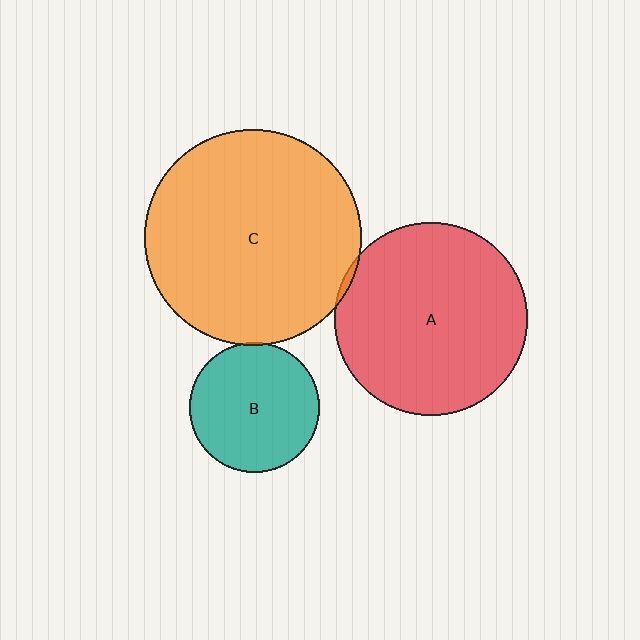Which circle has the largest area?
Circle C (orange).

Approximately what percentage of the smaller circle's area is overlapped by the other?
Approximately 5%.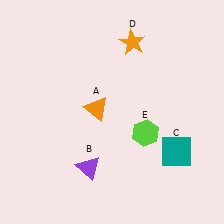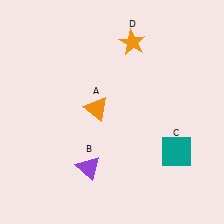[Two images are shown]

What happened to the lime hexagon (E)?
The lime hexagon (E) was removed in Image 2. It was in the bottom-right area of Image 1.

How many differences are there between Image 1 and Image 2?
There is 1 difference between the two images.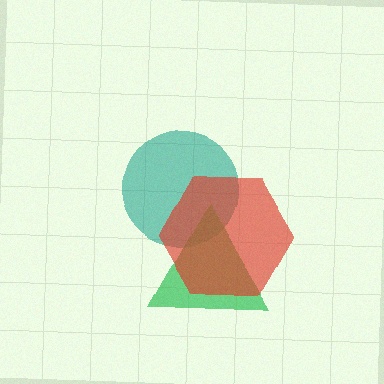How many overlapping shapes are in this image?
There are 3 overlapping shapes in the image.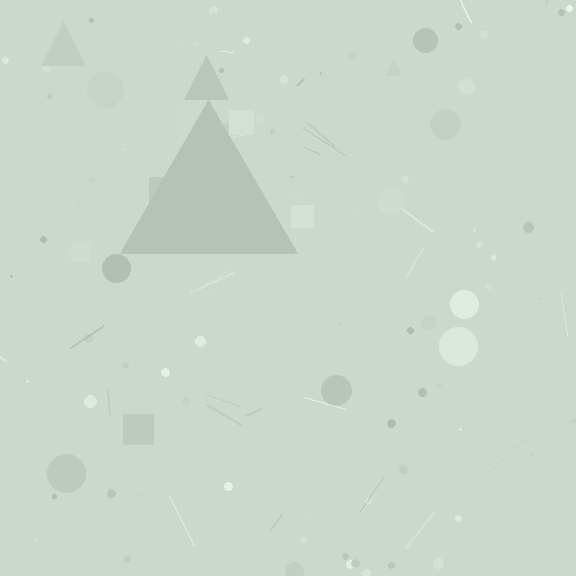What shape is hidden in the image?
A triangle is hidden in the image.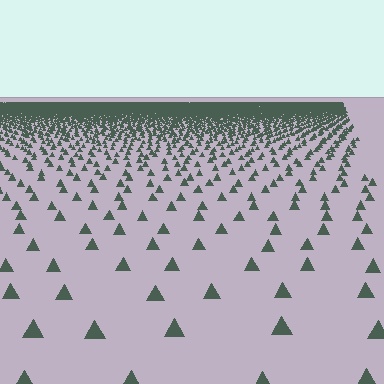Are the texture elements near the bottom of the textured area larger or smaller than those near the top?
Larger. Near the bottom, elements are closer to the viewer and appear at a bigger on-screen size.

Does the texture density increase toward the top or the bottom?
Density increases toward the top.